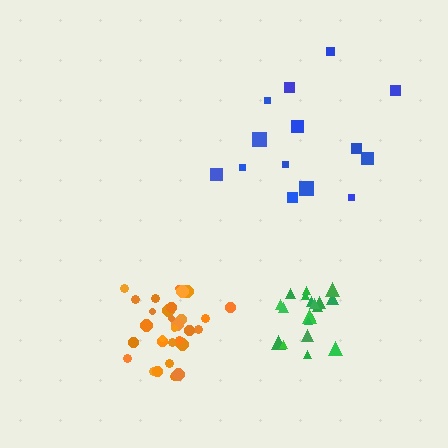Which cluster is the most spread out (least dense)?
Blue.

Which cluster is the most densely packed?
Orange.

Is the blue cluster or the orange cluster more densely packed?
Orange.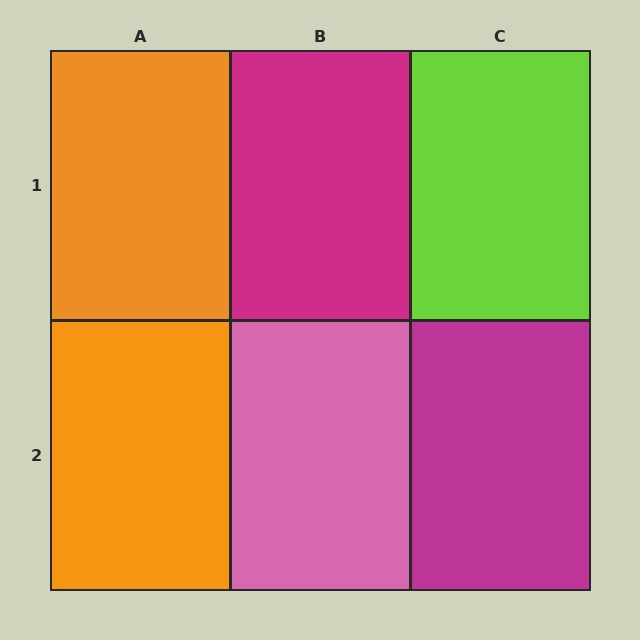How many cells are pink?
1 cell is pink.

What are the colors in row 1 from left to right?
Orange, magenta, lime.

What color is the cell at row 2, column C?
Magenta.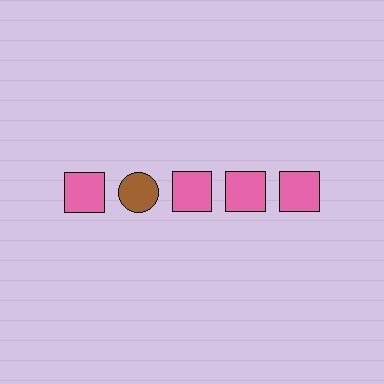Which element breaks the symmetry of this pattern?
The brown circle in the top row, second from left column breaks the symmetry. All other shapes are pink squares.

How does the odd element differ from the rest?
It differs in both color (brown instead of pink) and shape (circle instead of square).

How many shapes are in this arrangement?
There are 5 shapes arranged in a grid pattern.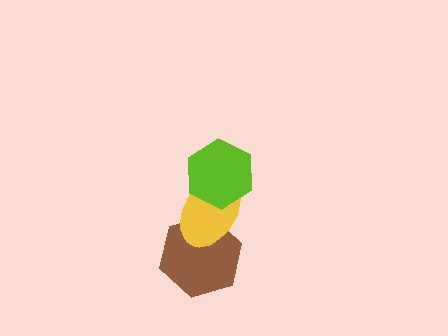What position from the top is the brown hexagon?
The brown hexagon is 3rd from the top.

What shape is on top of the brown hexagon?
The yellow ellipse is on top of the brown hexagon.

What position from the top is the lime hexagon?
The lime hexagon is 1st from the top.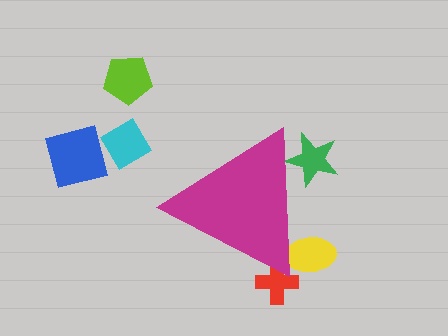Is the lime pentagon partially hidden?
No, the lime pentagon is fully visible.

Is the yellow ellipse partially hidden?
Yes, the yellow ellipse is partially hidden behind the magenta triangle.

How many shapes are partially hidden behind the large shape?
3 shapes are partially hidden.